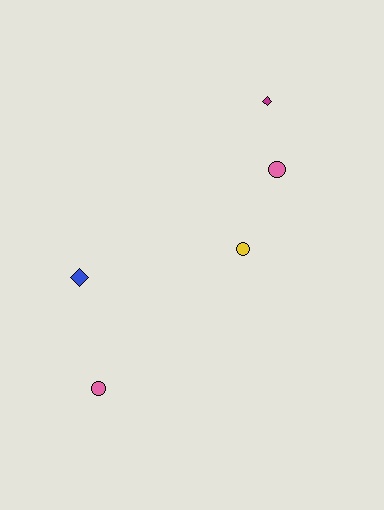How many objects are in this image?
There are 5 objects.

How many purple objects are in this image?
There are no purple objects.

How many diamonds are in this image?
There are 2 diamonds.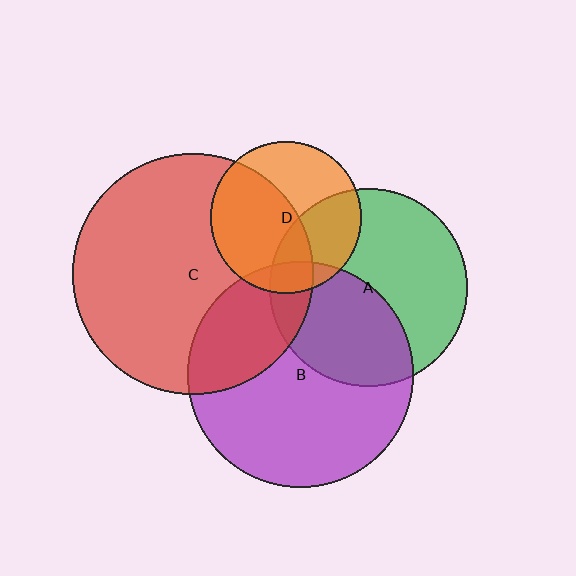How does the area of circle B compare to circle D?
Approximately 2.2 times.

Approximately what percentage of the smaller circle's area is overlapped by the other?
Approximately 25%.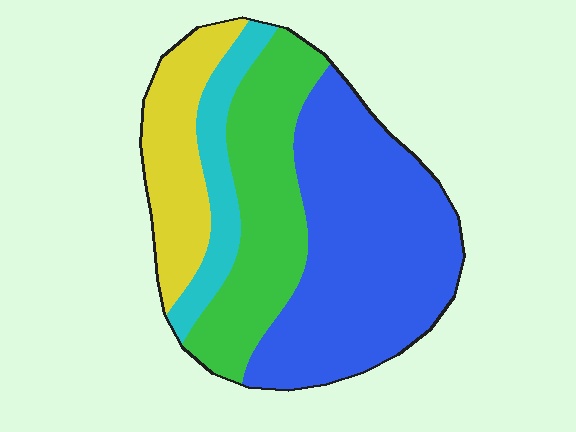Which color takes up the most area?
Blue, at roughly 45%.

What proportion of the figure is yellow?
Yellow covers roughly 15% of the figure.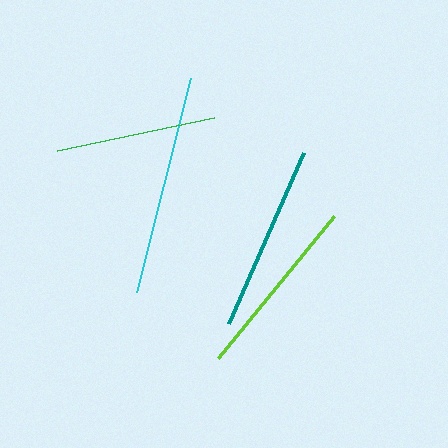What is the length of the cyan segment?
The cyan segment is approximately 221 pixels long.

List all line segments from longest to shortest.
From longest to shortest: cyan, teal, lime, green.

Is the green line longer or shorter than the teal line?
The teal line is longer than the green line.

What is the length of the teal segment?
The teal segment is approximately 187 pixels long.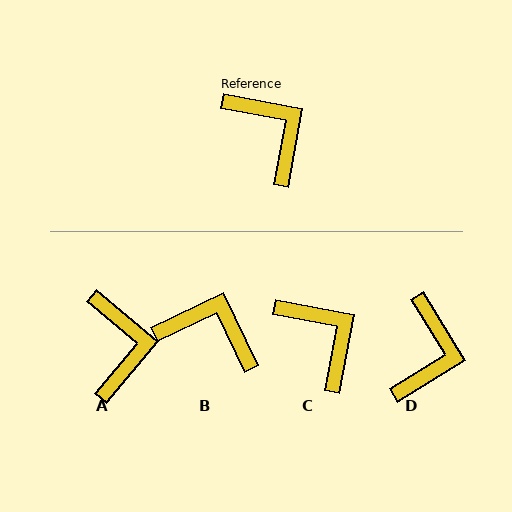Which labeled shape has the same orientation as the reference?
C.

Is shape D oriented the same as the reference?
No, it is off by about 48 degrees.